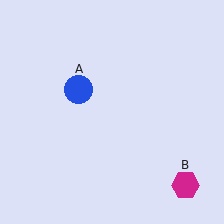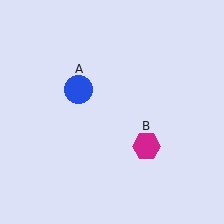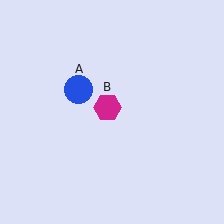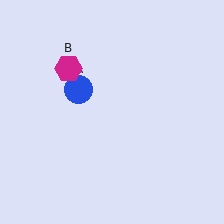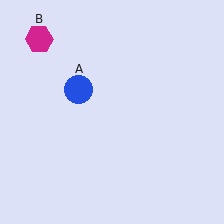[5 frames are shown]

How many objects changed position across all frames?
1 object changed position: magenta hexagon (object B).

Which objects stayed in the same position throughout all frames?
Blue circle (object A) remained stationary.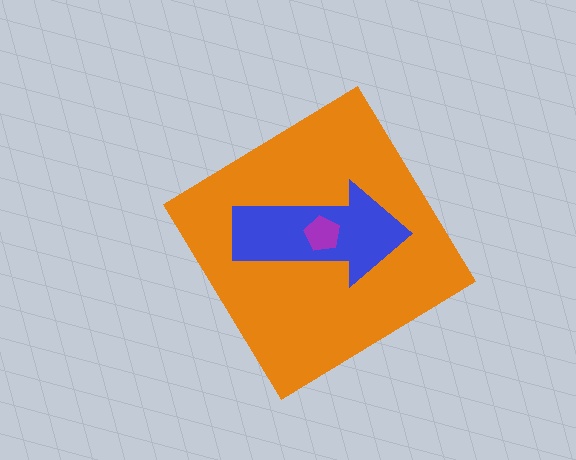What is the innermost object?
The purple pentagon.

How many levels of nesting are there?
3.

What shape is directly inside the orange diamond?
The blue arrow.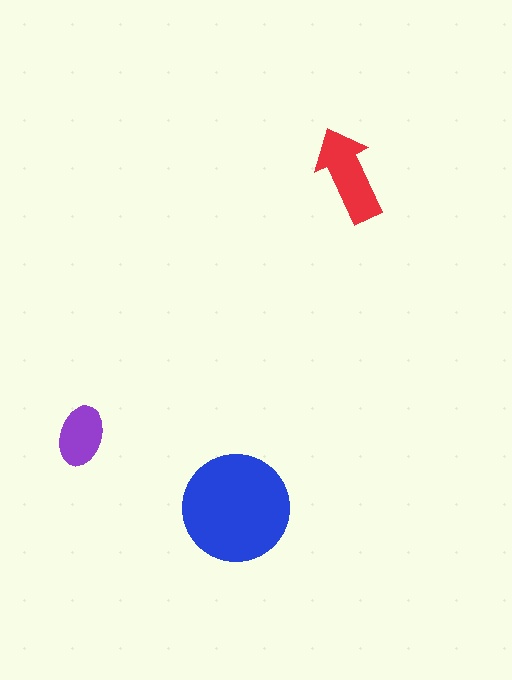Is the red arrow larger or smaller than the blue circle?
Smaller.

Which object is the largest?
The blue circle.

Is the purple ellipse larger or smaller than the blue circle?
Smaller.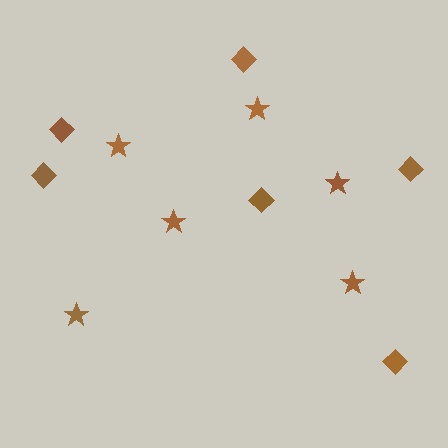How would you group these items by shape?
There are 2 groups: one group of stars (6) and one group of diamonds (6).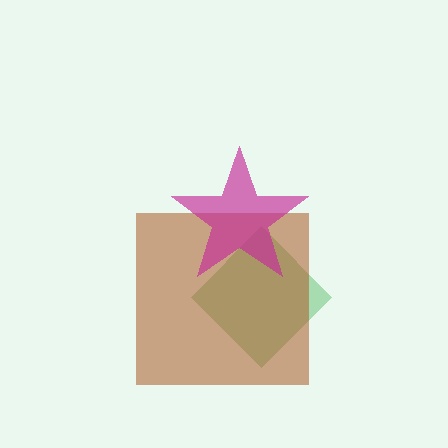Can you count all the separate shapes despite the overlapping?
Yes, there are 3 separate shapes.